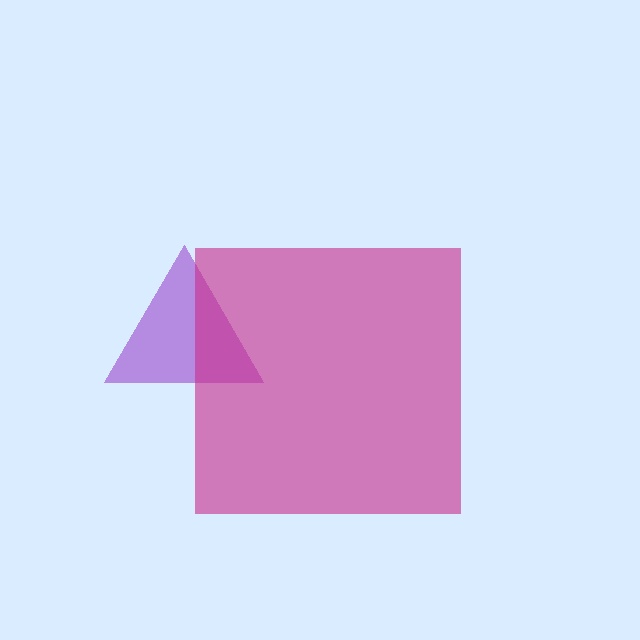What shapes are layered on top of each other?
The layered shapes are: a purple triangle, a magenta square.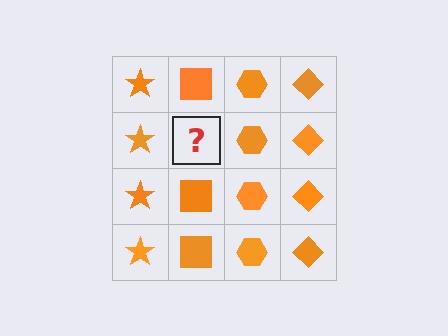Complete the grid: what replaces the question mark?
The question mark should be replaced with an orange square.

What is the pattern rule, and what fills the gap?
The rule is that each column has a consistent shape. The gap should be filled with an orange square.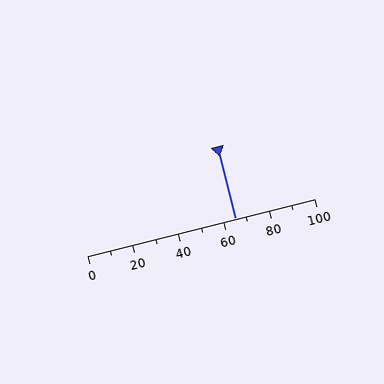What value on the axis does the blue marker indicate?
The marker indicates approximately 65.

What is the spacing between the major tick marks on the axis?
The major ticks are spaced 20 apart.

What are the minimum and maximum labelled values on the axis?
The axis runs from 0 to 100.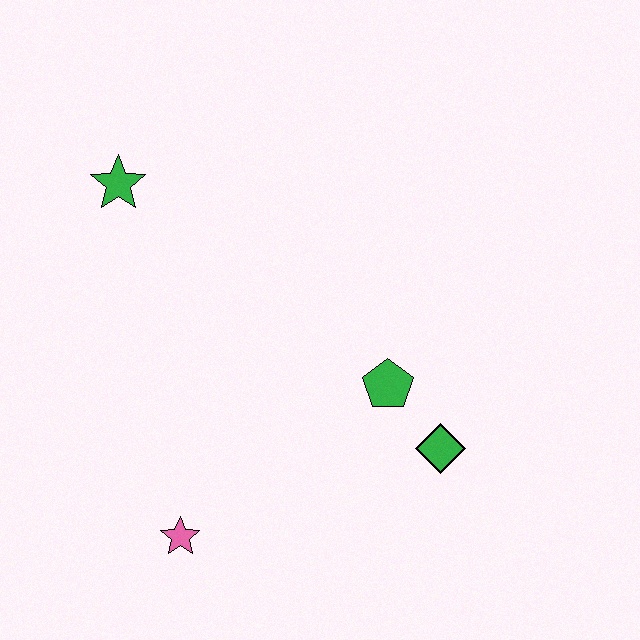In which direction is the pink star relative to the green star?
The pink star is below the green star.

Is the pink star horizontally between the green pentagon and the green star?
Yes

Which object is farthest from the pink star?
The green star is farthest from the pink star.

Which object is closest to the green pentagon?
The green diamond is closest to the green pentagon.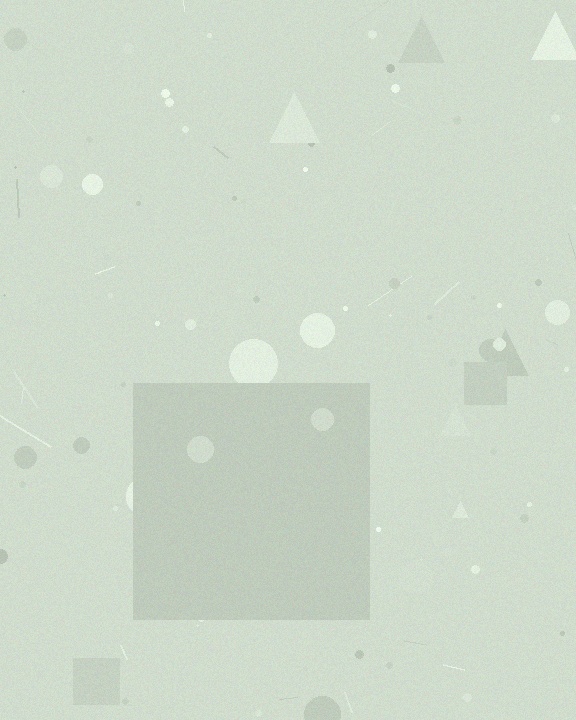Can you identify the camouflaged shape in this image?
The camouflaged shape is a square.